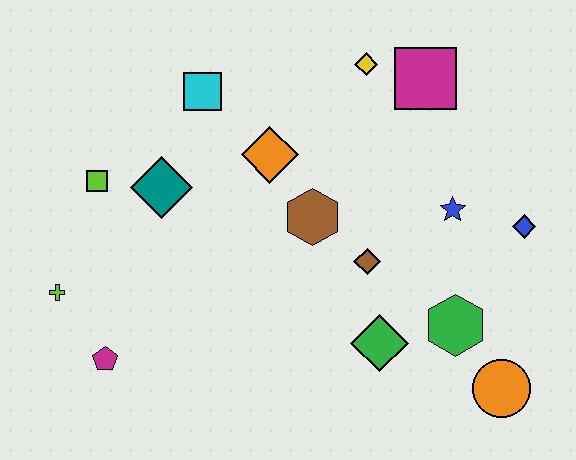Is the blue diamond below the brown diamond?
No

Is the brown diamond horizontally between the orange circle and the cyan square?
Yes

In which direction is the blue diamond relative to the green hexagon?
The blue diamond is above the green hexagon.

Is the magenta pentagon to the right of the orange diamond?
No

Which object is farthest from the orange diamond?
The orange circle is farthest from the orange diamond.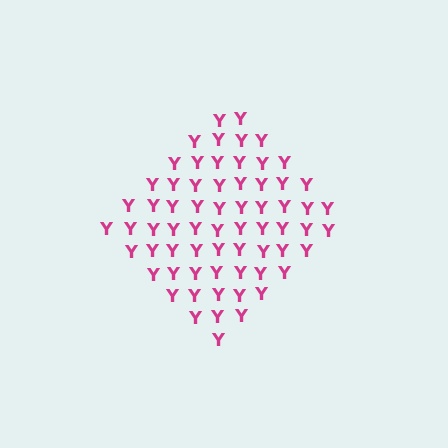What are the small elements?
The small elements are letter Y's.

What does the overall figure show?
The overall figure shows a diamond.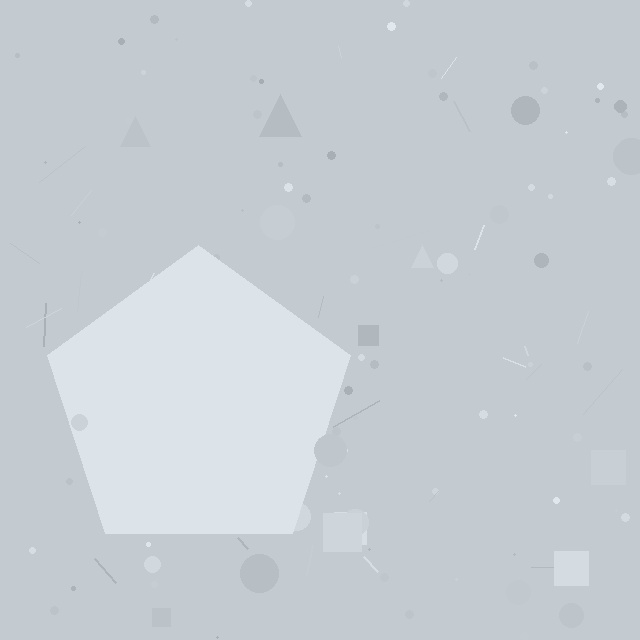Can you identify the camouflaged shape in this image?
The camouflaged shape is a pentagon.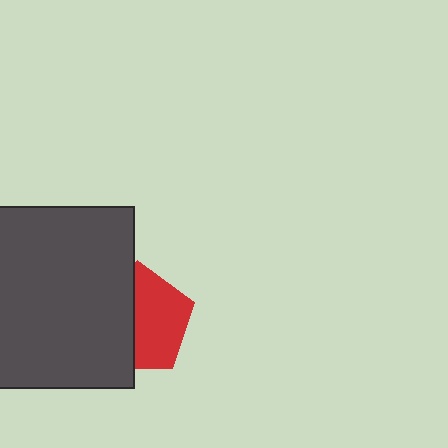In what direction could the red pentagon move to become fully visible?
The red pentagon could move right. That would shift it out from behind the dark gray square entirely.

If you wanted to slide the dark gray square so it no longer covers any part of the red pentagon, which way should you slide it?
Slide it left — that is the most direct way to separate the two shapes.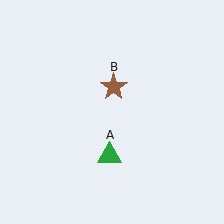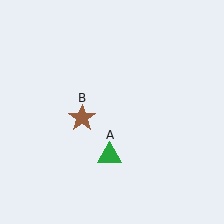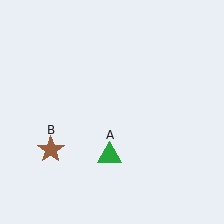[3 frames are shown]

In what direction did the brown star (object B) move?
The brown star (object B) moved down and to the left.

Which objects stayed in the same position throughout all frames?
Green triangle (object A) remained stationary.